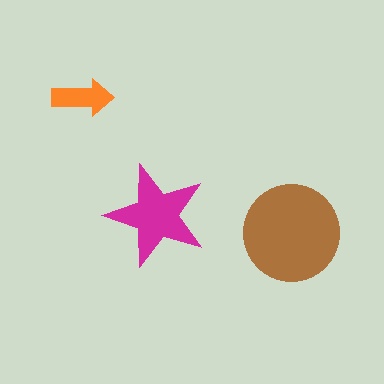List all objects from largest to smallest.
The brown circle, the magenta star, the orange arrow.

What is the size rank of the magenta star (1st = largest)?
2nd.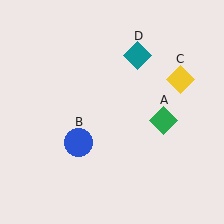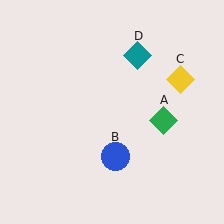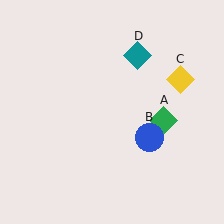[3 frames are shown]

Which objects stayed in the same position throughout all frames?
Green diamond (object A) and yellow diamond (object C) and teal diamond (object D) remained stationary.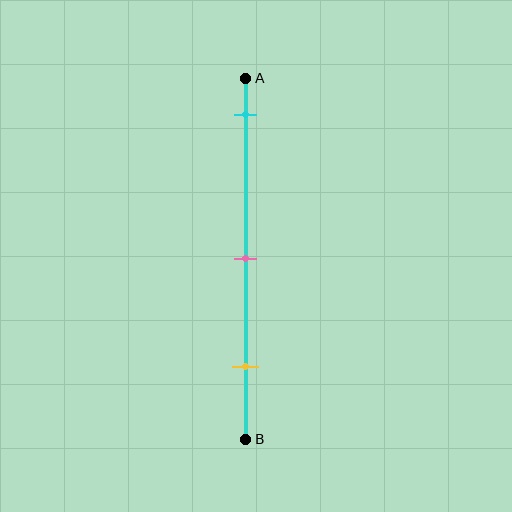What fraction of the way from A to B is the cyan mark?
The cyan mark is approximately 10% (0.1) of the way from A to B.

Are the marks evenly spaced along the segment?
Yes, the marks are approximately evenly spaced.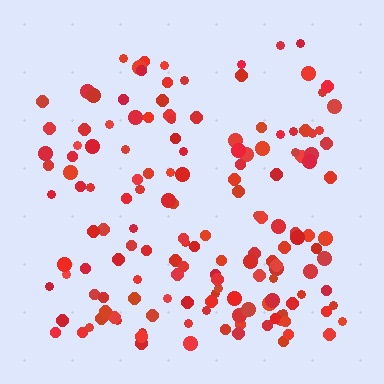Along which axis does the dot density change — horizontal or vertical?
Vertical.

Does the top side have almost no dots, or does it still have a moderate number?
Still a moderate number, just noticeably fewer than the bottom.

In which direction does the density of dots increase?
From top to bottom, with the bottom side densest.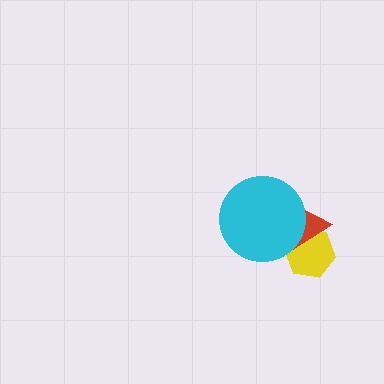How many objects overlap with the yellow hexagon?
2 objects overlap with the yellow hexagon.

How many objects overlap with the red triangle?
2 objects overlap with the red triangle.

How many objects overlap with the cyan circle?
2 objects overlap with the cyan circle.